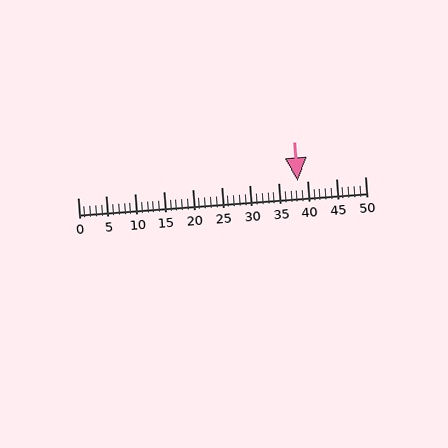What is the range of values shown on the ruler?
The ruler shows values from 0 to 50.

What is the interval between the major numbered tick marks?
The major tick marks are spaced 5 units apart.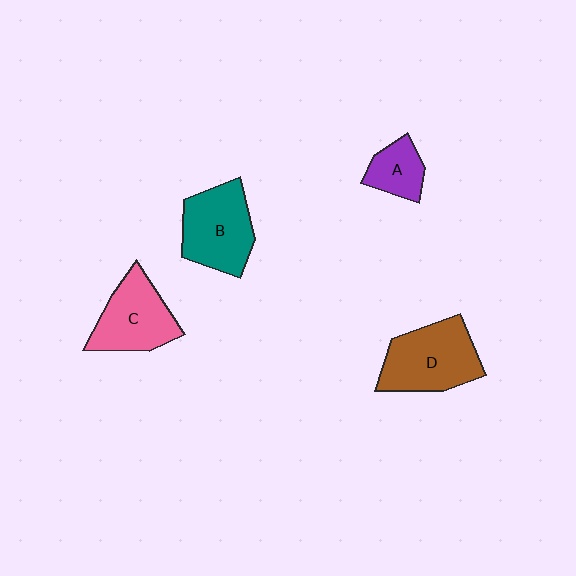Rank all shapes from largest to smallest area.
From largest to smallest: D (brown), B (teal), C (pink), A (purple).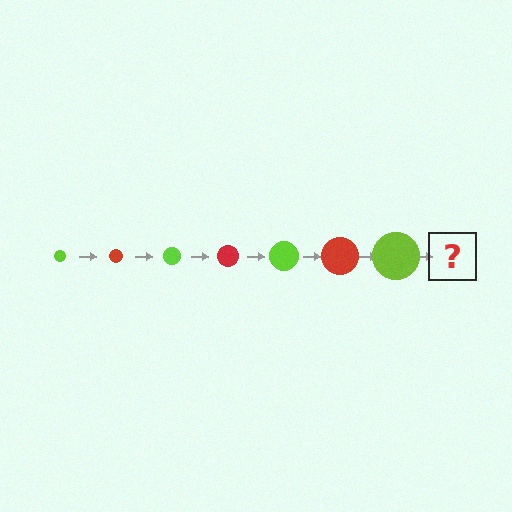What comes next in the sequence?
The next element should be a red circle, larger than the previous one.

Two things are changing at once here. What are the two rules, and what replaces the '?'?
The two rules are that the circle grows larger each step and the color cycles through lime and red. The '?' should be a red circle, larger than the previous one.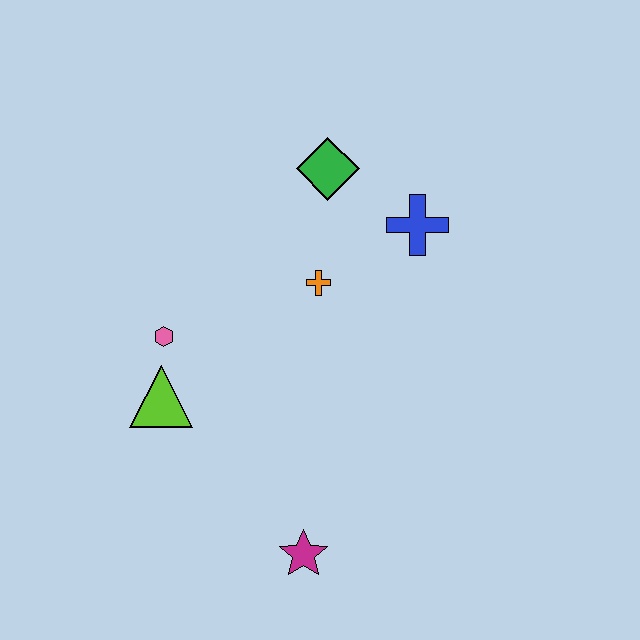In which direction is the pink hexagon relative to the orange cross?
The pink hexagon is to the left of the orange cross.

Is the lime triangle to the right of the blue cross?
No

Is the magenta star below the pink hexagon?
Yes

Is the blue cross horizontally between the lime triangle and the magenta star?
No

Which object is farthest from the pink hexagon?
The blue cross is farthest from the pink hexagon.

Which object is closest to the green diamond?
The blue cross is closest to the green diamond.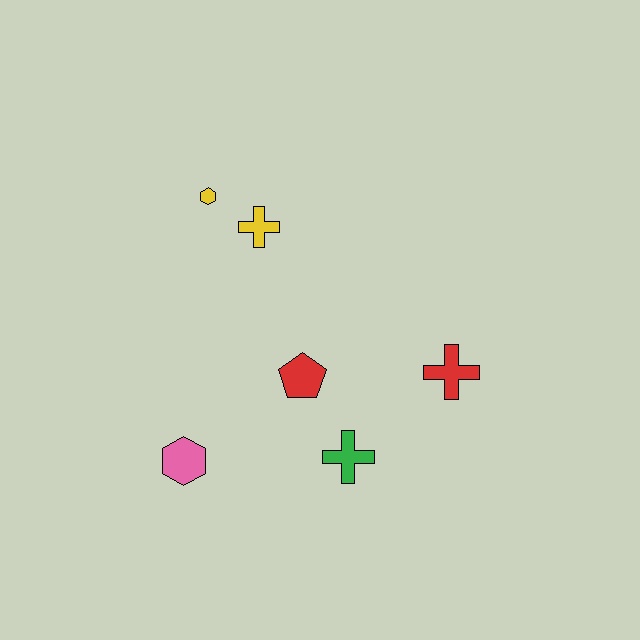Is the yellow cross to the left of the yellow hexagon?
No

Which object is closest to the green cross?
The red pentagon is closest to the green cross.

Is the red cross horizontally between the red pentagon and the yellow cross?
No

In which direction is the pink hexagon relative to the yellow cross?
The pink hexagon is below the yellow cross.